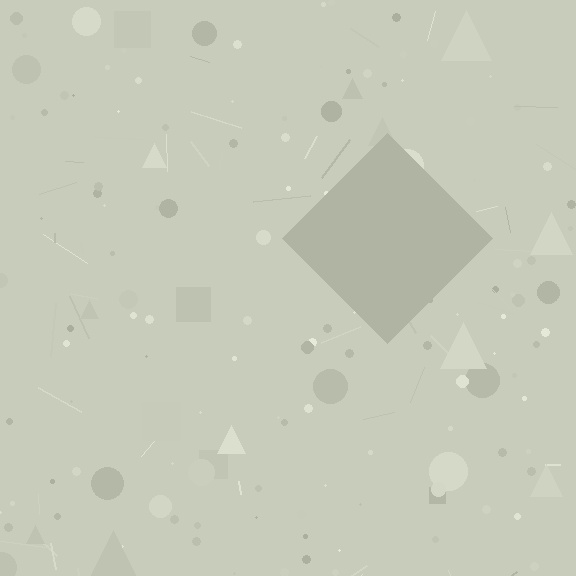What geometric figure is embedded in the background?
A diamond is embedded in the background.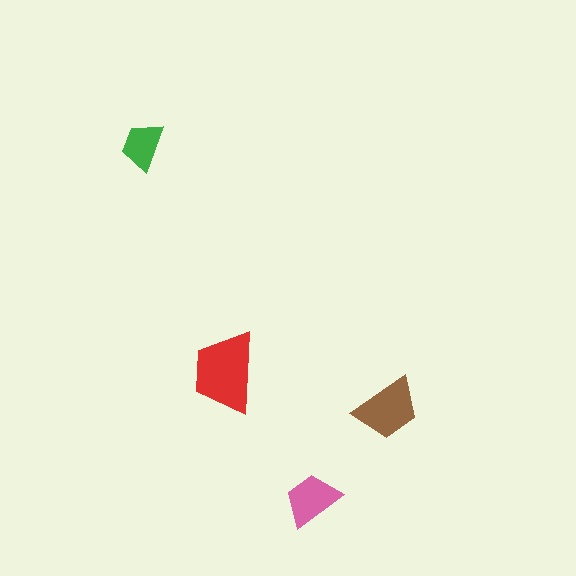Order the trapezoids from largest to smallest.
the red one, the brown one, the pink one, the green one.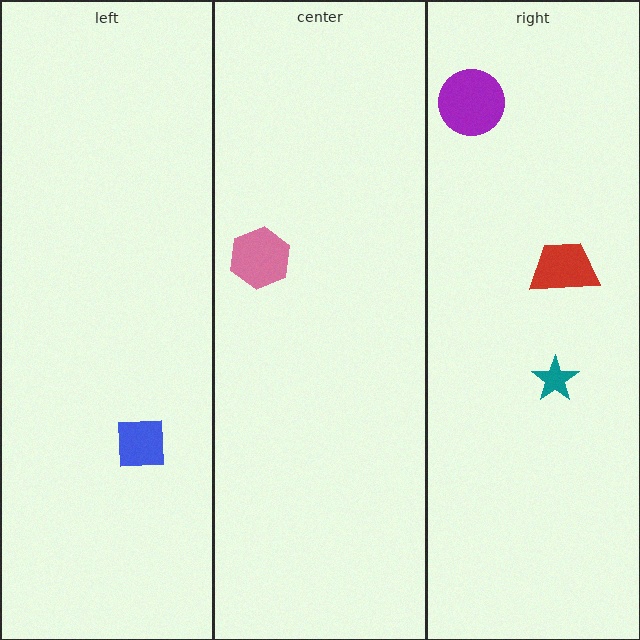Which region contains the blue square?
The left region.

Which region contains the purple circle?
The right region.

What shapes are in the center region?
The pink hexagon.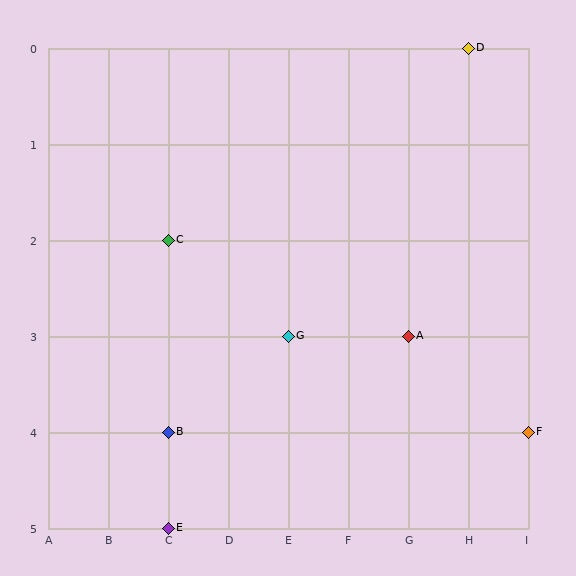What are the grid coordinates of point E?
Point E is at grid coordinates (C, 5).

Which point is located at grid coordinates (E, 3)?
Point G is at (E, 3).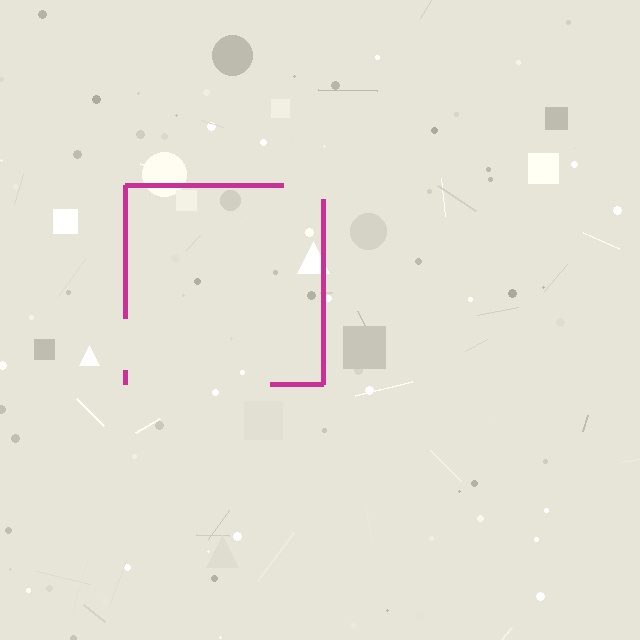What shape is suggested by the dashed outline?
The dashed outline suggests a square.